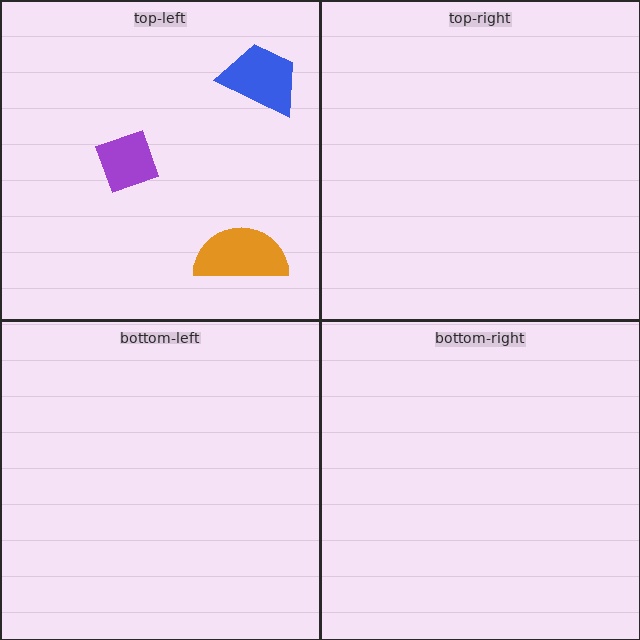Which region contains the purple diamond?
The top-left region.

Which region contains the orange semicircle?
The top-left region.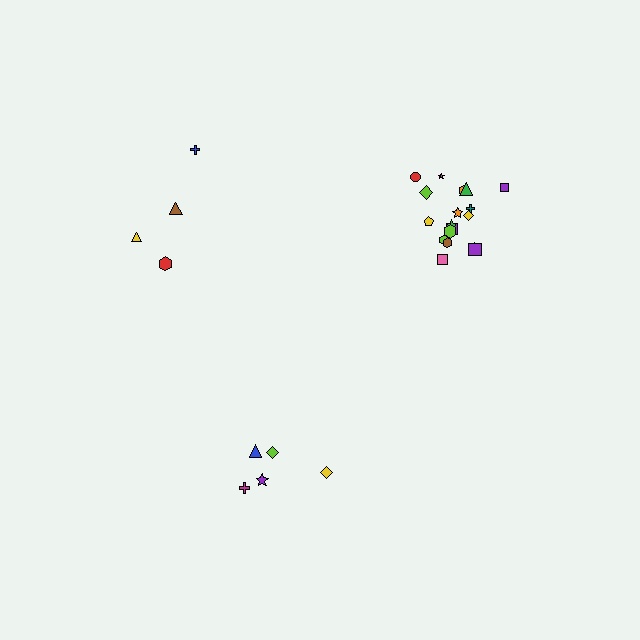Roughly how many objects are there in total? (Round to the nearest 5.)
Roughly 25 objects in total.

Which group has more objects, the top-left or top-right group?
The top-right group.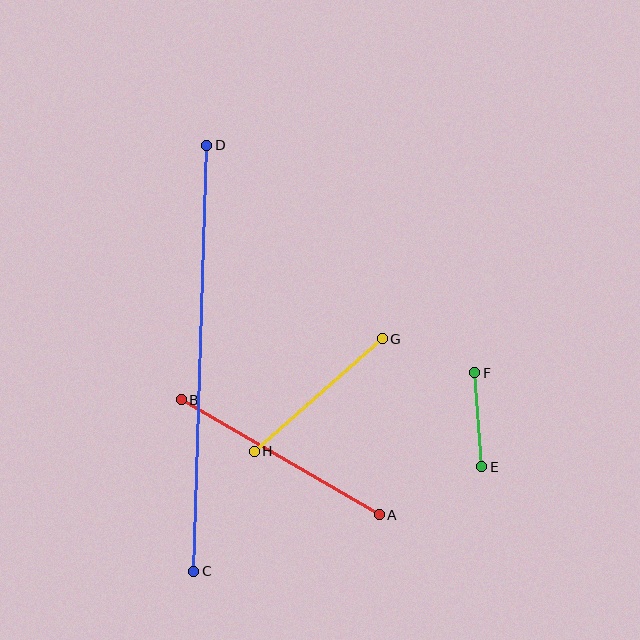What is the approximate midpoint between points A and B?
The midpoint is at approximately (280, 457) pixels.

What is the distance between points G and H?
The distance is approximately 170 pixels.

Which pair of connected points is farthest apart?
Points C and D are farthest apart.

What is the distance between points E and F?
The distance is approximately 94 pixels.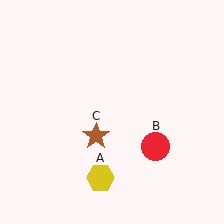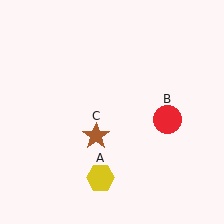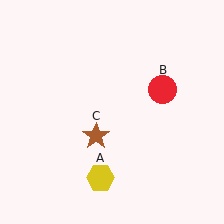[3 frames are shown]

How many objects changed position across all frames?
1 object changed position: red circle (object B).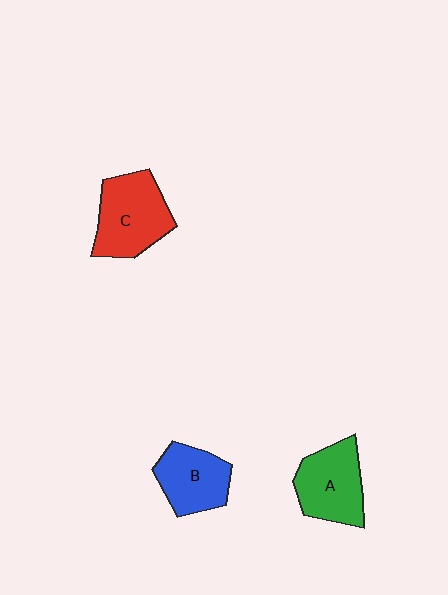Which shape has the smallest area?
Shape B (blue).